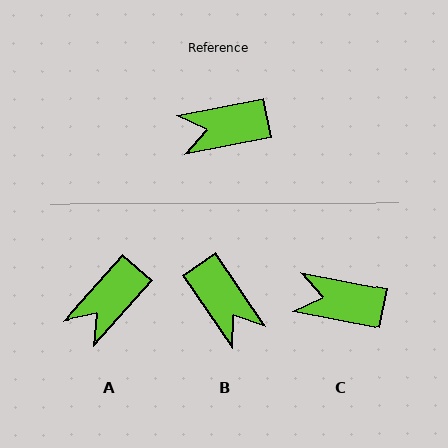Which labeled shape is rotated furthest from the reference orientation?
B, about 113 degrees away.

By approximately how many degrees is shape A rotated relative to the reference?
Approximately 37 degrees counter-clockwise.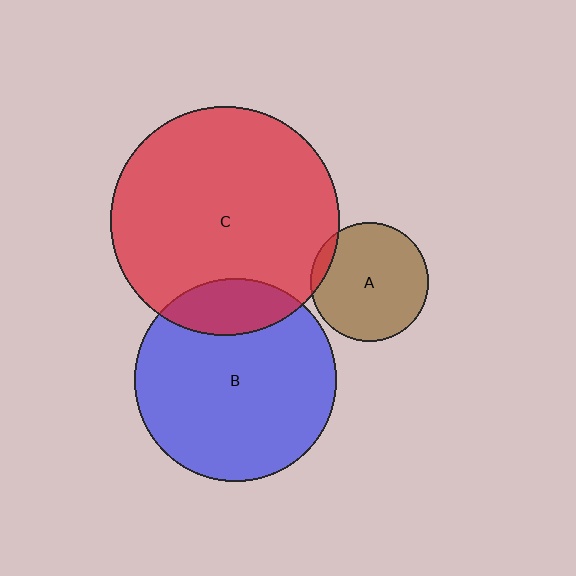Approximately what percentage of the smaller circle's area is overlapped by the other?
Approximately 20%.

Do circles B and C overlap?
Yes.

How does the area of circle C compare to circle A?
Approximately 3.8 times.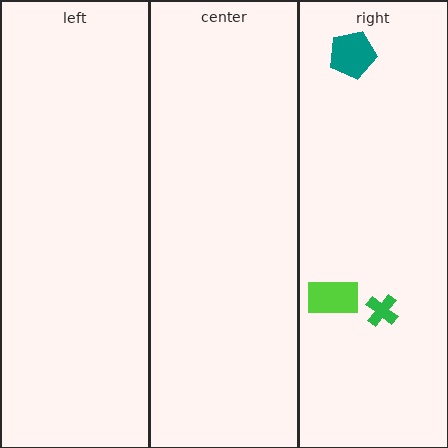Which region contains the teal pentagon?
The right region.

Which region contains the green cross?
The right region.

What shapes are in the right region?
The lime rectangle, the green cross, the teal pentagon.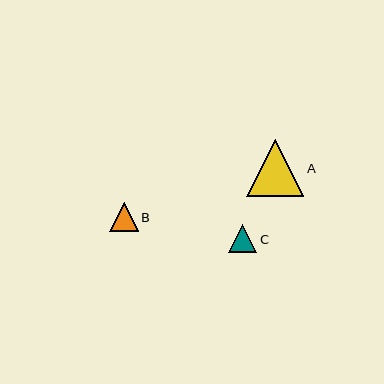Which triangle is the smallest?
Triangle B is the smallest with a size of approximately 28 pixels.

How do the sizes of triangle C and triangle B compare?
Triangle C and triangle B are approximately the same size.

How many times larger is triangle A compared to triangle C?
Triangle A is approximately 2.0 times the size of triangle C.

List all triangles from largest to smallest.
From largest to smallest: A, C, B.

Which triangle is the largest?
Triangle A is the largest with a size of approximately 57 pixels.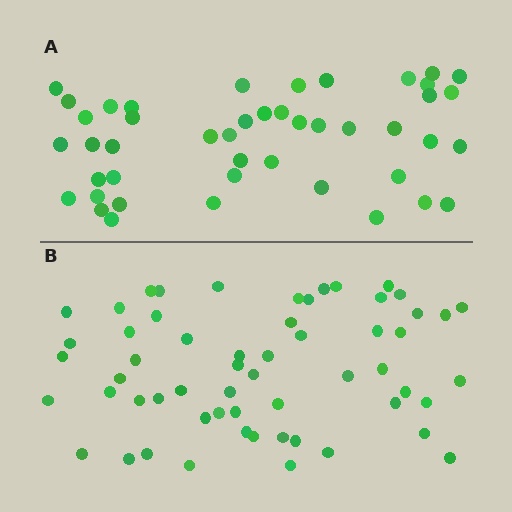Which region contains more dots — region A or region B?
Region B (the bottom region) has more dots.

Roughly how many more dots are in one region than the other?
Region B has approximately 15 more dots than region A.